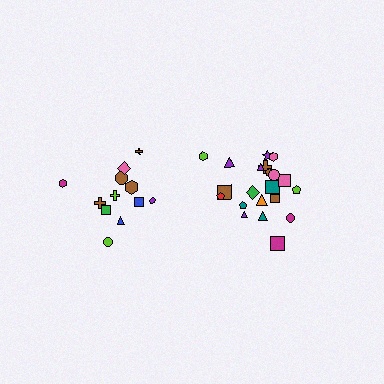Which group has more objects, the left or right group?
The right group.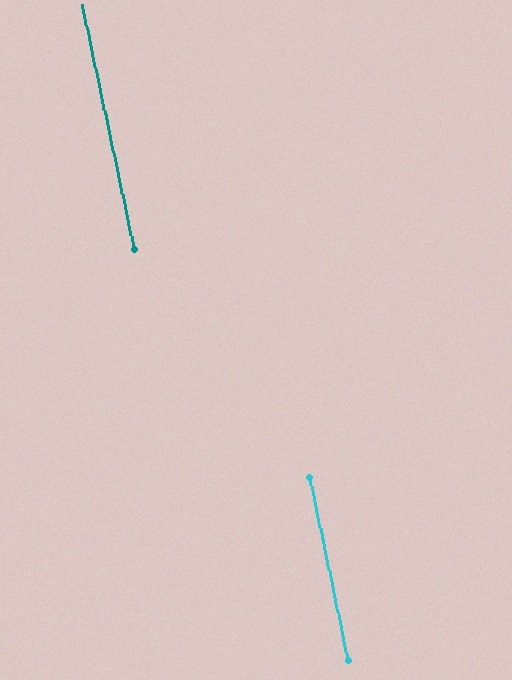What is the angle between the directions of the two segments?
Approximately 0 degrees.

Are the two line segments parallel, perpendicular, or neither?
Parallel — their directions differ by only 0.2°.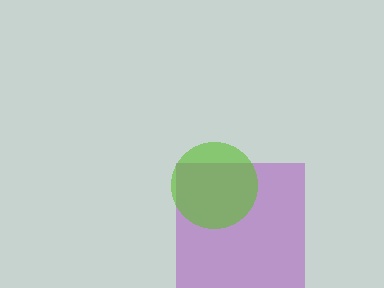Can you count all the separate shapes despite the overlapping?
Yes, there are 2 separate shapes.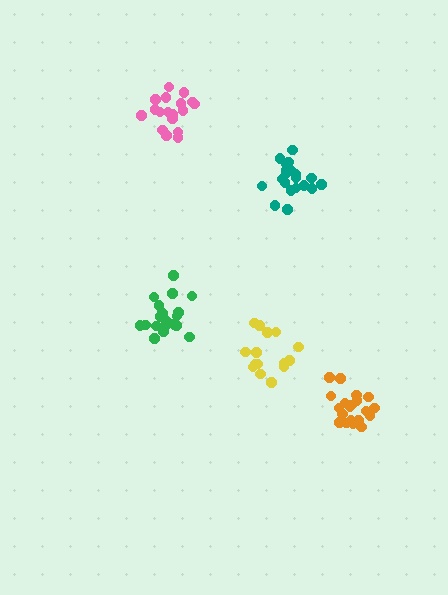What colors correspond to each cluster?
The clusters are colored: teal, green, pink, yellow, orange.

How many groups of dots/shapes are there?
There are 5 groups.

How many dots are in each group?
Group 1: 20 dots, Group 2: 19 dots, Group 3: 18 dots, Group 4: 15 dots, Group 5: 20 dots (92 total).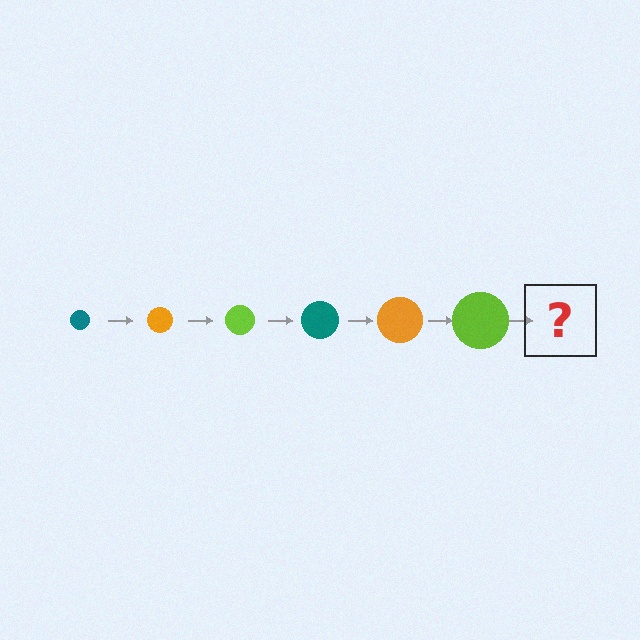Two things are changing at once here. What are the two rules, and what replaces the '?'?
The two rules are that the circle grows larger each step and the color cycles through teal, orange, and lime. The '?' should be a teal circle, larger than the previous one.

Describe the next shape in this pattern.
It should be a teal circle, larger than the previous one.